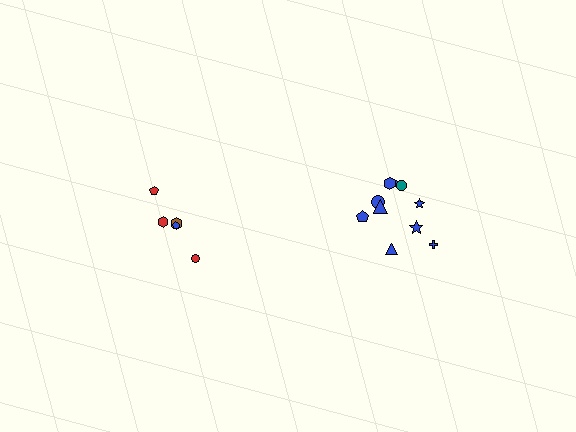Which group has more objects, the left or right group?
The right group.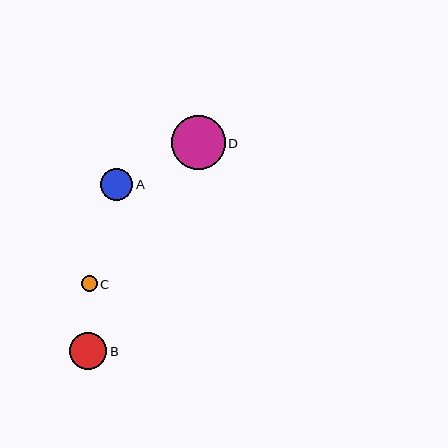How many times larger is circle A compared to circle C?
Circle A is approximately 2.1 times the size of circle C.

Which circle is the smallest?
Circle C is the smallest with a size of approximately 16 pixels.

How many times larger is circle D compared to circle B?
Circle D is approximately 1.4 times the size of circle B.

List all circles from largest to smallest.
From largest to smallest: D, B, A, C.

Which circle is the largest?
Circle D is the largest with a size of approximately 54 pixels.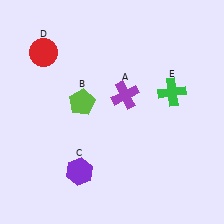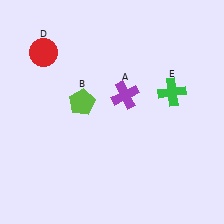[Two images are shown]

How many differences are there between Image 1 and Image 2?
There is 1 difference between the two images.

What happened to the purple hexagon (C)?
The purple hexagon (C) was removed in Image 2. It was in the bottom-left area of Image 1.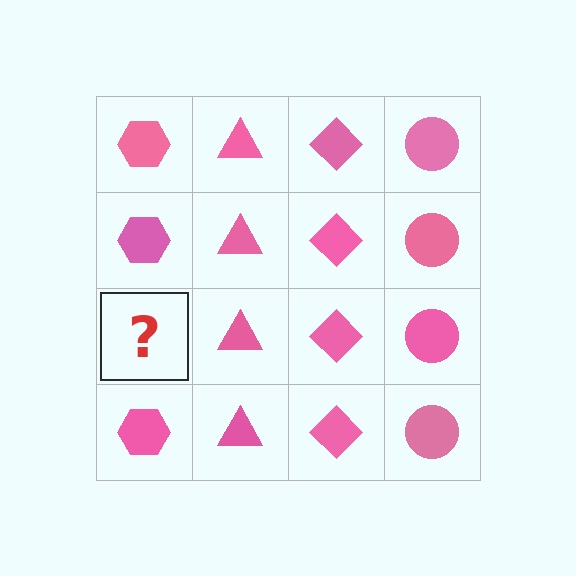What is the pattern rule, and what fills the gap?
The rule is that each column has a consistent shape. The gap should be filled with a pink hexagon.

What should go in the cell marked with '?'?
The missing cell should contain a pink hexagon.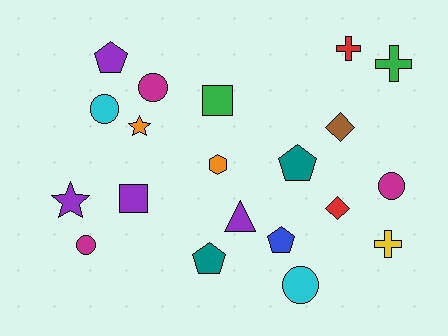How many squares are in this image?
There are 2 squares.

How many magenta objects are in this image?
There are 3 magenta objects.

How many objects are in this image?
There are 20 objects.